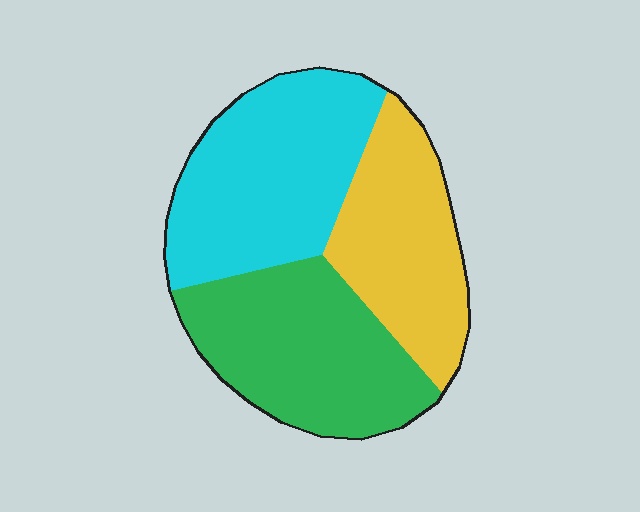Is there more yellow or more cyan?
Cyan.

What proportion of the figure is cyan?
Cyan covers roughly 35% of the figure.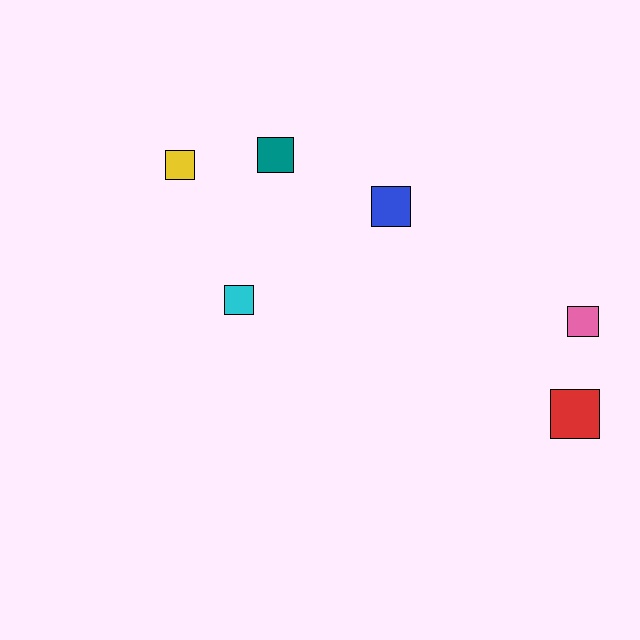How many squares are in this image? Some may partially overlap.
There are 6 squares.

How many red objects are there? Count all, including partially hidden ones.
There is 1 red object.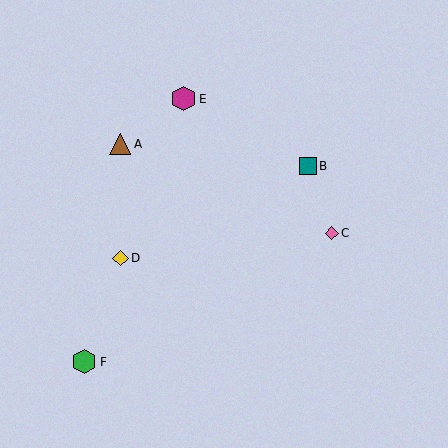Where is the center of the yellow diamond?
The center of the yellow diamond is at (120, 258).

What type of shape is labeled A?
Shape A is a brown triangle.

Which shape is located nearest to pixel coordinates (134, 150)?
The brown triangle (labeled A) at (120, 144) is nearest to that location.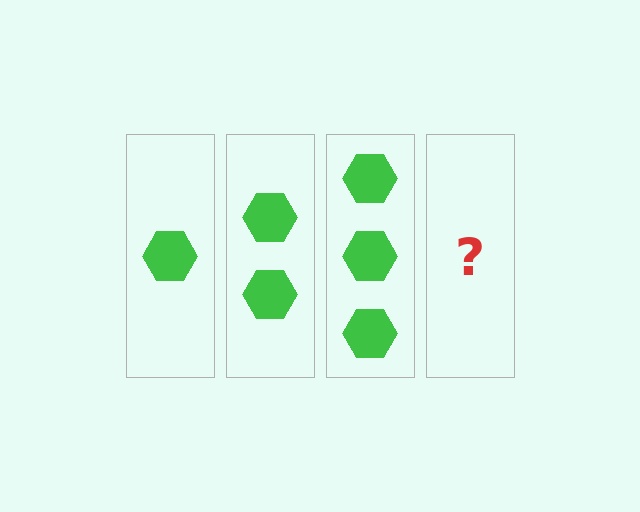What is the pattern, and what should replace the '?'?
The pattern is that each step adds one more hexagon. The '?' should be 4 hexagons.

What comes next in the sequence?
The next element should be 4 hexagons.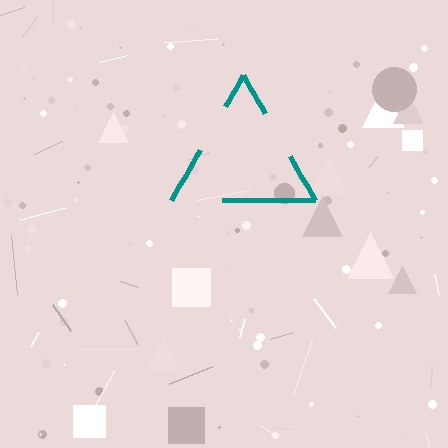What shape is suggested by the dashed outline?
The dashed outline suggests a triangle.